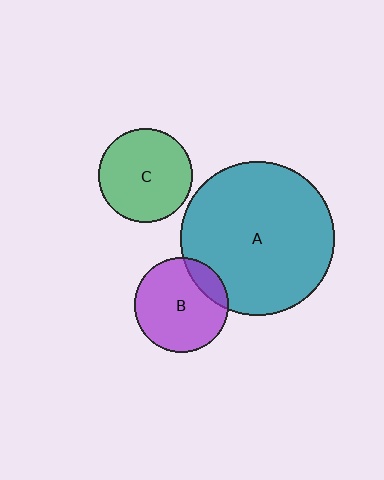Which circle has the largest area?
Circle A (teal).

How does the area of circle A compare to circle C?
Approximately 2.7 times.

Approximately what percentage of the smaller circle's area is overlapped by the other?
Approximately 15%.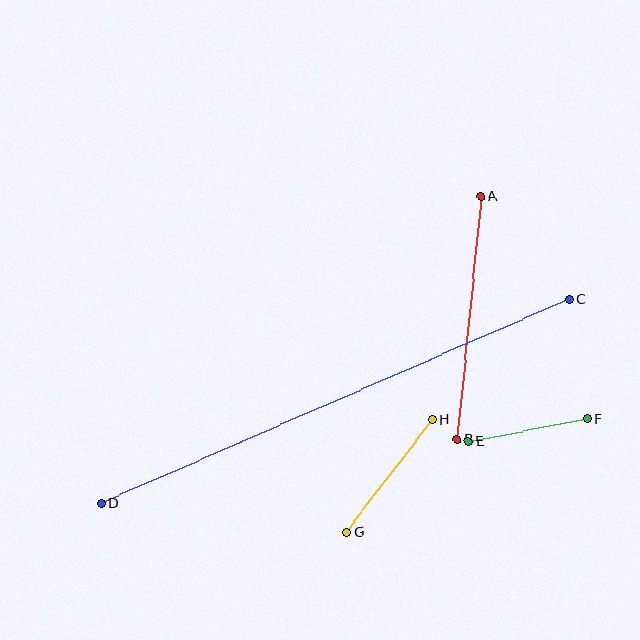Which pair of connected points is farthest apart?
Points C and D are farthest apart.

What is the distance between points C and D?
The distance is approximately 510 pixels.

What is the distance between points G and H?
The distance is approximately 142 pixels.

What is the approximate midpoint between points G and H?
The midpoint is at approximately (389, 476) pixels.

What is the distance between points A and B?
The distance is approximately 244 pixels.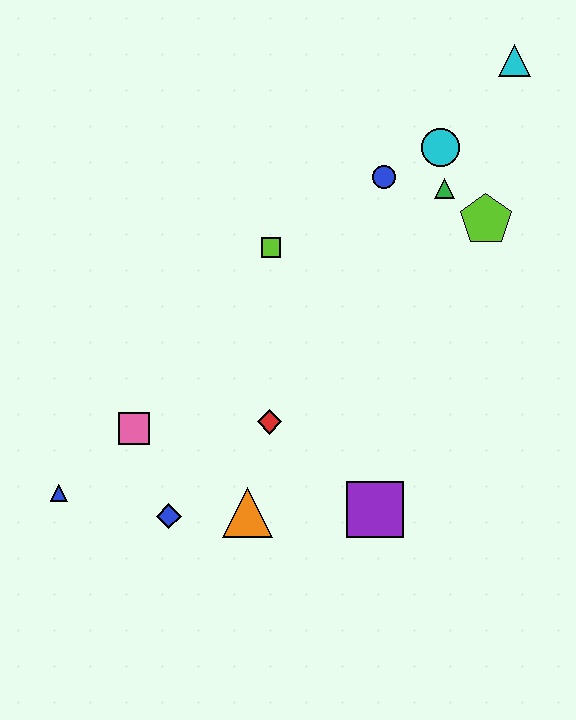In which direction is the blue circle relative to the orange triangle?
The blue circle is above the orange triangle.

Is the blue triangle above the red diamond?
No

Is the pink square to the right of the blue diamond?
No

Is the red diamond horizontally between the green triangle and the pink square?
Yes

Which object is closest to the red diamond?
The orange triangle is closest to the red diamond.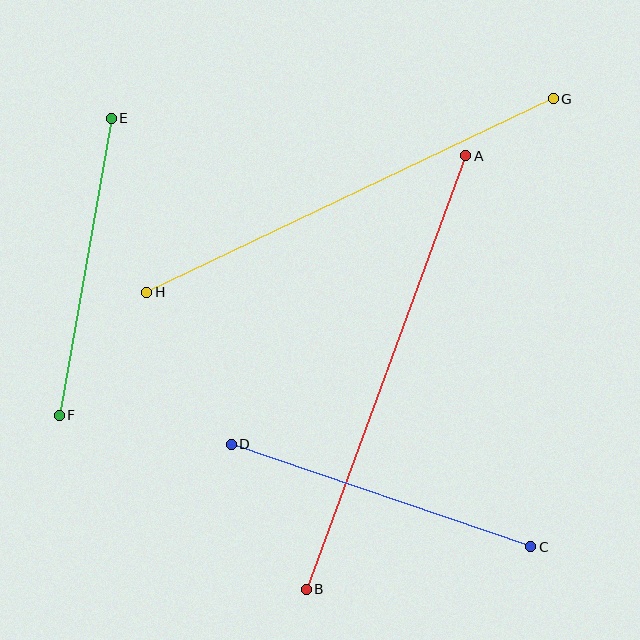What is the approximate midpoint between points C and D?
The midpoint is at approximately (381, 495) pixels.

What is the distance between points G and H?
The distance is approximately 450 pixels.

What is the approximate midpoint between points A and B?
The midpoint is at approximately (386, 373) pixels.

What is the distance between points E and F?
The distance is approximately 301 pixels.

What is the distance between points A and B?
The distance is approximately 462 pixels.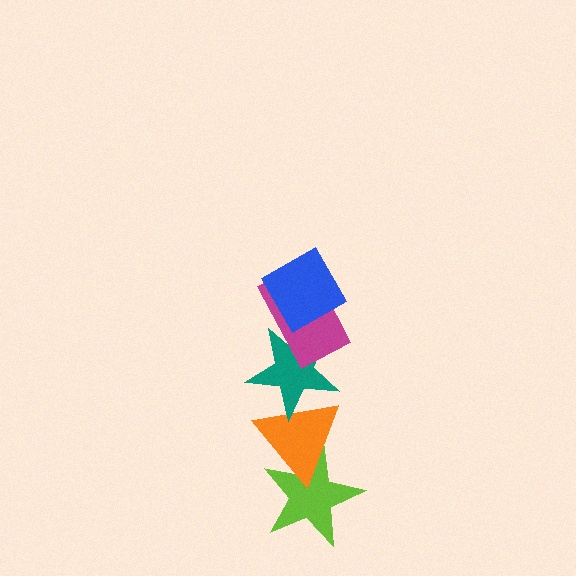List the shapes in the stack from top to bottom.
From top to bottom: the blue diamond, the magenta rectangle, the teal star, the orange triangle, the lime star.